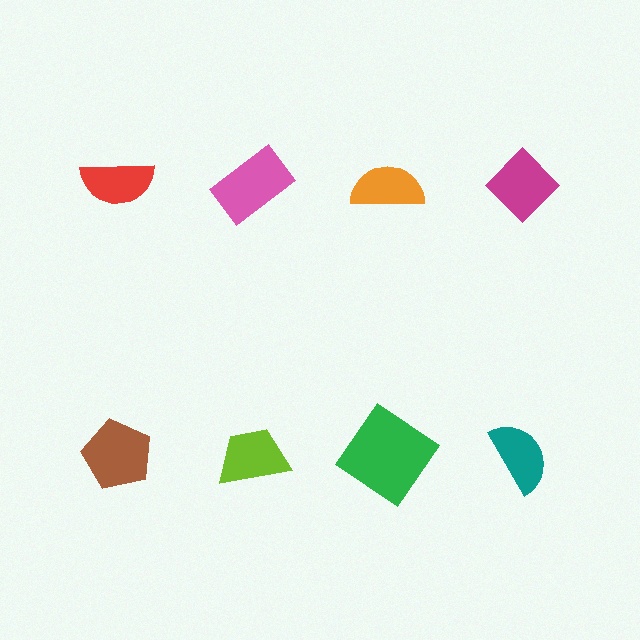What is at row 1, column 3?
An orange semicircle.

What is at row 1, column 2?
A pink rectangle.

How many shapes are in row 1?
4 shapes.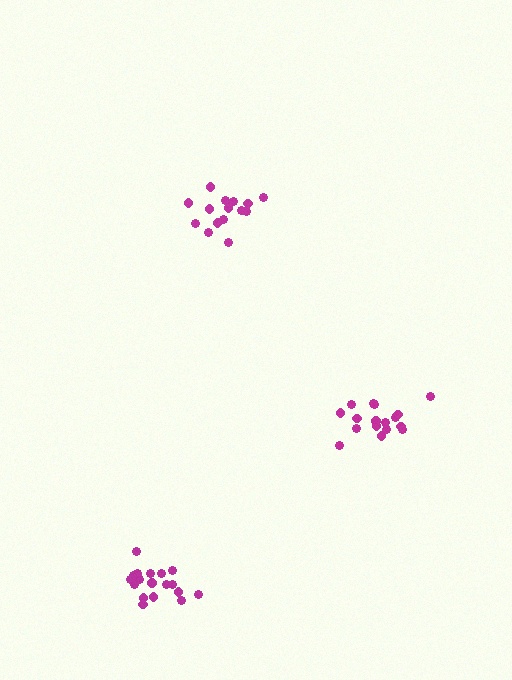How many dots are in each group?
Group 1: 19 dots, Group 2: 15 dots, Group 3: 17 dots (51 total).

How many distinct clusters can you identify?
There are 3 distinct clusters.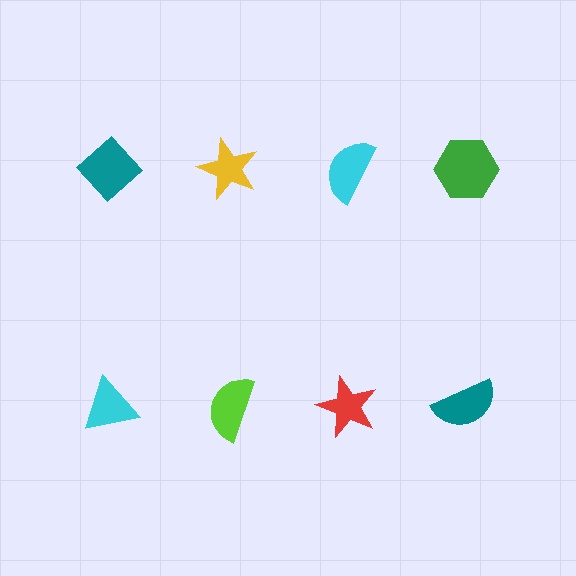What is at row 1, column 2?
A yellow star.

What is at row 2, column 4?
A teal semicircle.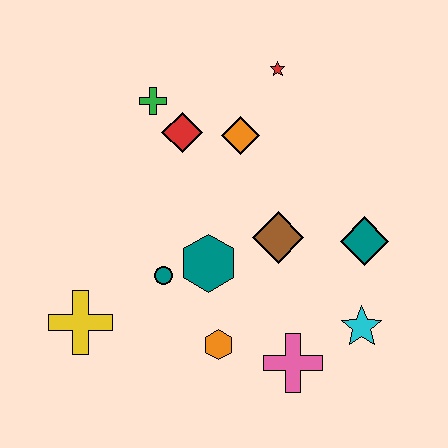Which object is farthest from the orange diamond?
The yellow cross is farthest from the orange diamond.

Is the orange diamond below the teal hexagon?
No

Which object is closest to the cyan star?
The pink cross is closest to the cyan star.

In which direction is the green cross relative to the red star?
The green cross is to the left of the red star.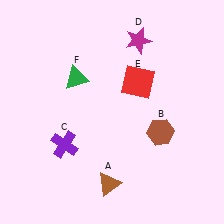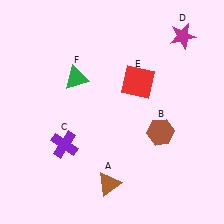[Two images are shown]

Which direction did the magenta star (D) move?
The magenta star (D) moved right.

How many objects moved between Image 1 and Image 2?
1 object moved between the two images.